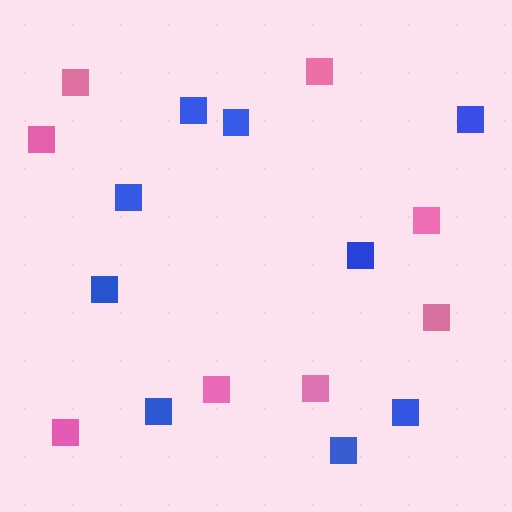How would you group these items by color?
There are 2 groups: one group of pink squares (8) and one group of blue squares (9).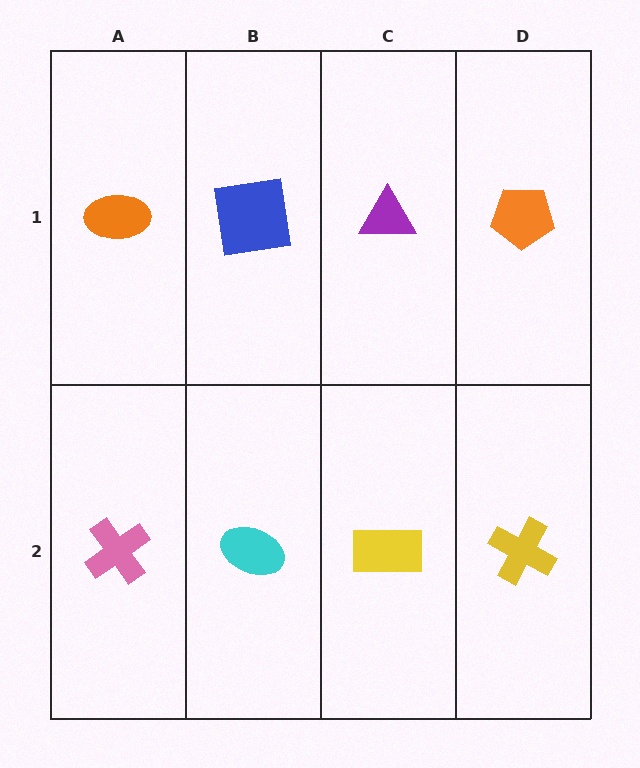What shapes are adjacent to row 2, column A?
An orange ellipse (row 1, column A), a cyan ellipse (row 2, column B).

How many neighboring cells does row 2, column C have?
3.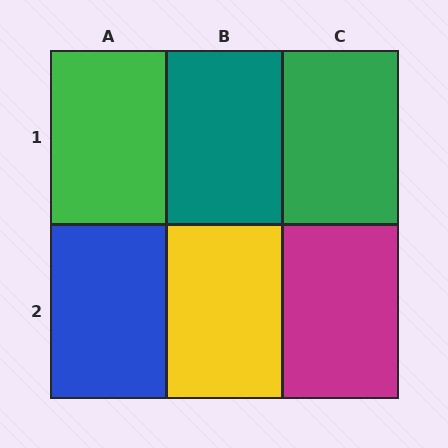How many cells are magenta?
1 cell is magenta.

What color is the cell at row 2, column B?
Yellow.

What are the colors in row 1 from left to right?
Green, teal, green.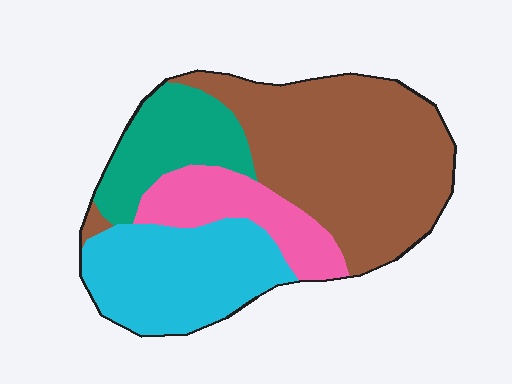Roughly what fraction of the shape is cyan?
Cyan takes up about one quarter (1/4) of the shape.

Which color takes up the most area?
Brown, at roughly 45%.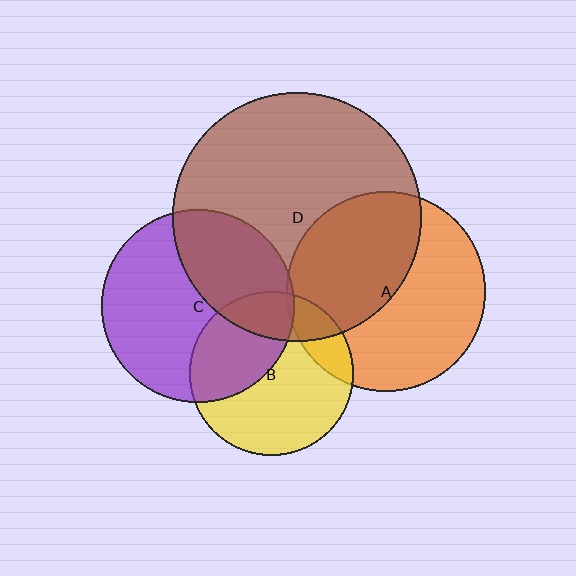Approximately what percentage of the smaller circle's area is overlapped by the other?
Approximately 15%.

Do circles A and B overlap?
Yes.